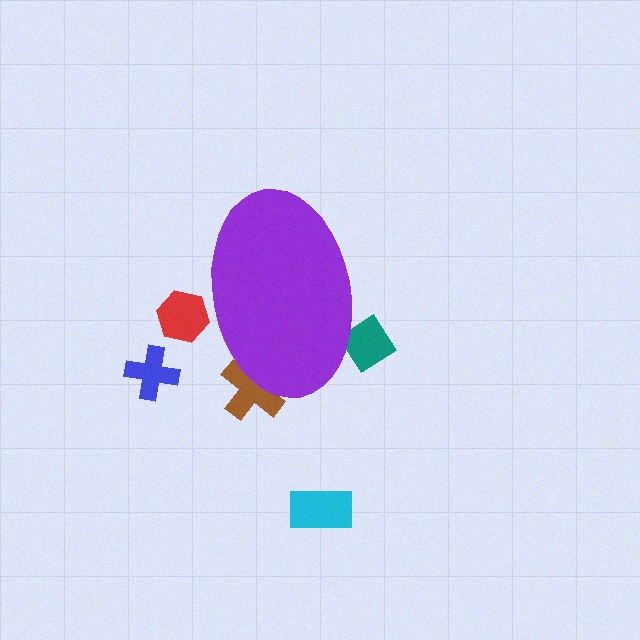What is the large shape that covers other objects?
A purple ellipse.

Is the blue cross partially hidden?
No, the blue cross is fully visible.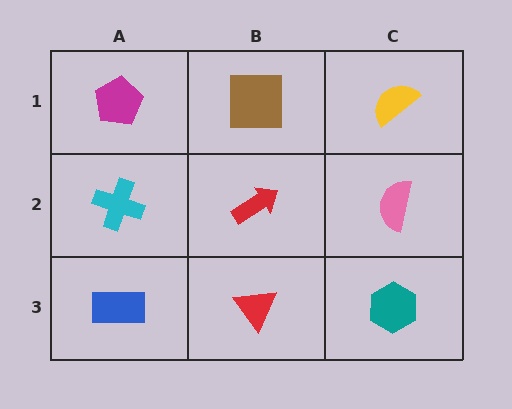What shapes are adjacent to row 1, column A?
A cyan cross (row 2, column A), a brown square (row 1, column B).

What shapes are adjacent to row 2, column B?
A brown square (row 1, column B), a red triangle (row 3, column B), a cyan cross (row 2, column A), a pink semicircle (row 2, column C).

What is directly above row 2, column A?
A magenta pentagon.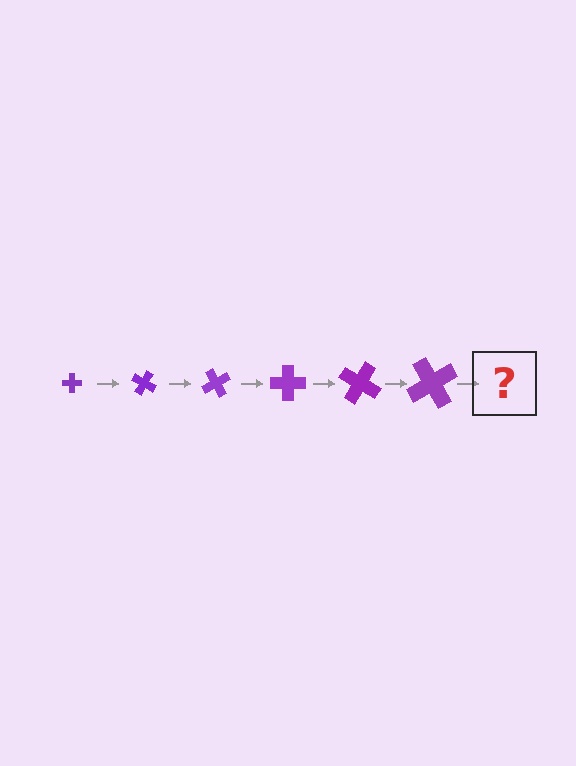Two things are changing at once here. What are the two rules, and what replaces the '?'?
The two rules are that the cross grows larger each step and it rotates 30 degrees each step. The '?' should be a cross, larger than the previous one and rotated 180 degrees from the start.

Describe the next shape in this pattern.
It should be a cross, larger than the previous one and rotated 180 degrees from the start.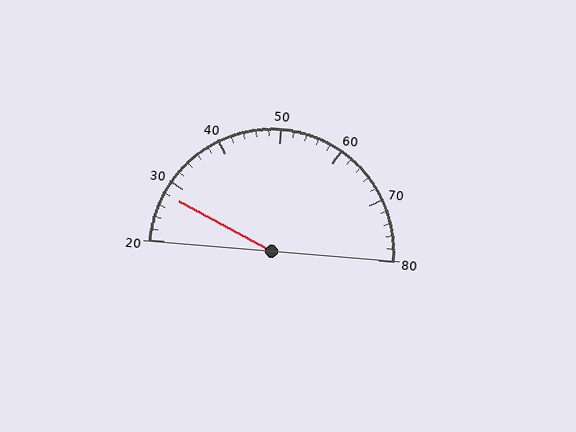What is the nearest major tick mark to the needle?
The nearest major tick mark is 30.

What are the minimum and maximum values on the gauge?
The gauge ranges from 20 to 80.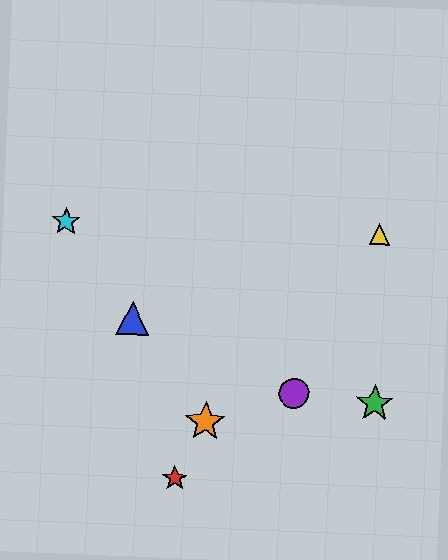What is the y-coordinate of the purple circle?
The purple circle is at y≈393.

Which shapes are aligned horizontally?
The yellow triangle, the cyan star are aligned horizontally.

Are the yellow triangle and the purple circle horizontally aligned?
No, the yellow triangle is at y≈234 and the purple circle is at y≈393.